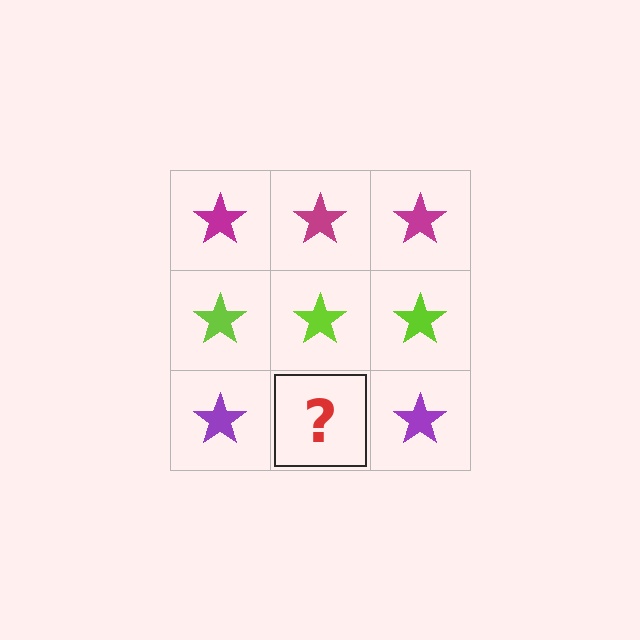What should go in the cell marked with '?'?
The missing cell should contain a purple star.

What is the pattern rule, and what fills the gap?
The rule is that each row has a consistent color. The gap should be filled with a purple star.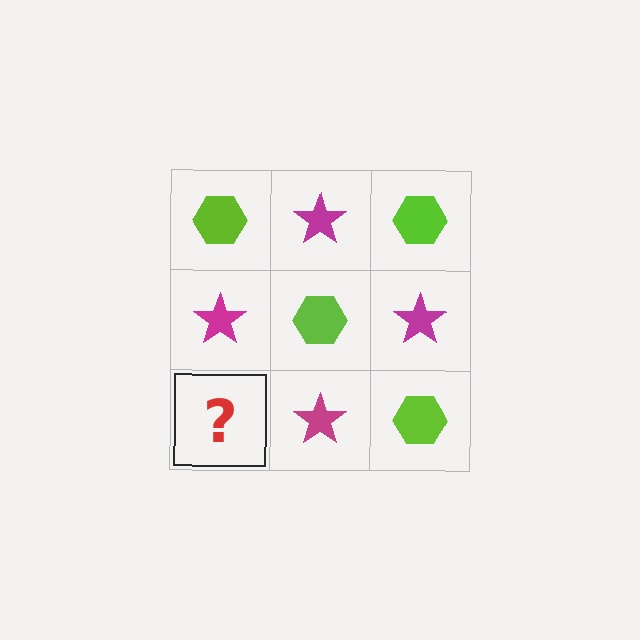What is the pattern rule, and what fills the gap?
The rule is that it alternates lime hexagon and magenta star in a checkerboard pattern. The gap should be filled with a lime hexagon.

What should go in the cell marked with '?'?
The missing cell should contain a lime hexagon.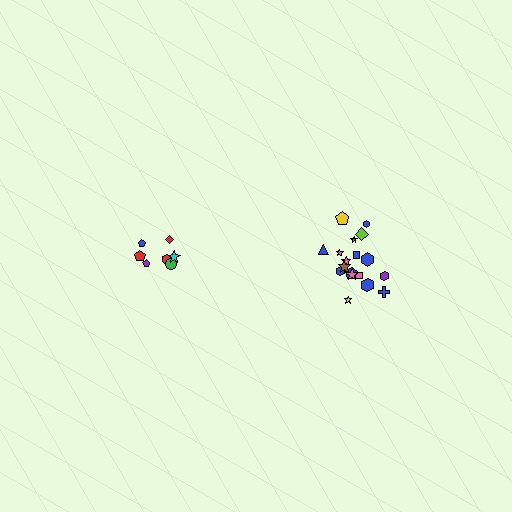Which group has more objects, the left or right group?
The right group.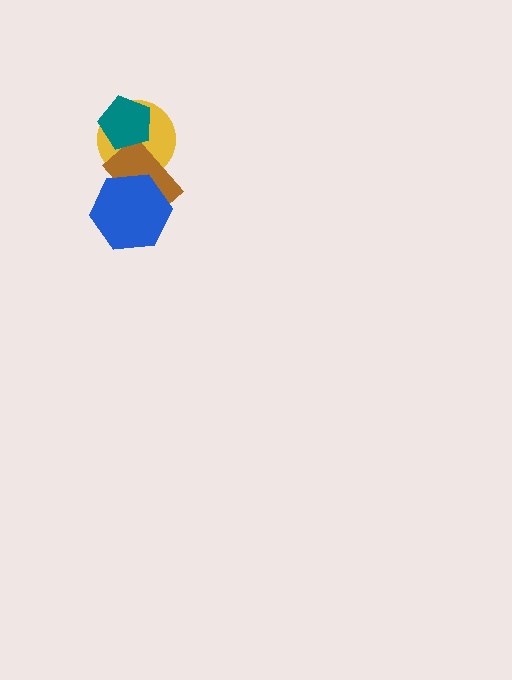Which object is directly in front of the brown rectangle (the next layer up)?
The teal pentagon is directly in front of the brown rectangle.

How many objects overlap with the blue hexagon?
1 object overlaps with the blue hexagon.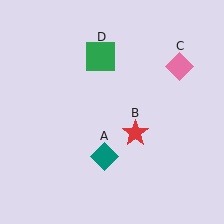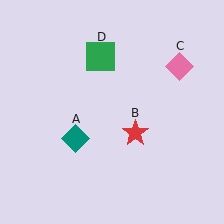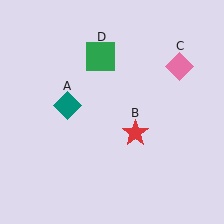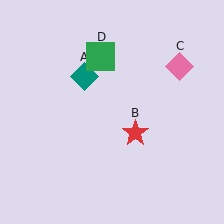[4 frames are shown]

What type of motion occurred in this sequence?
The teal diamond (object A) rotated clockwise around the center of the scene.